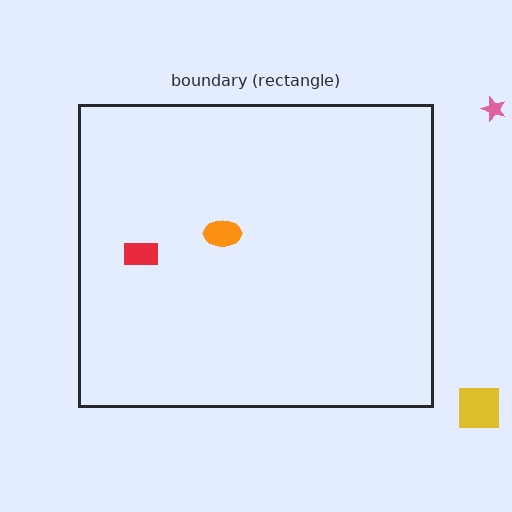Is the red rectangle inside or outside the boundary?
Inside.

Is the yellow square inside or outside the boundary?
Outside.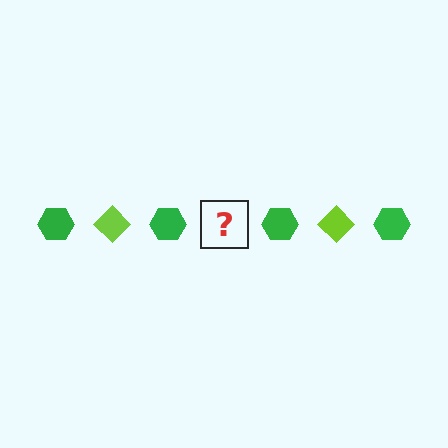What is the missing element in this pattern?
The missing element is a lime diamond.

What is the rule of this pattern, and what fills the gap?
The rule is that the pattern alternates between green hexagon and lime diamond. The gap should be filled with a lime diamond.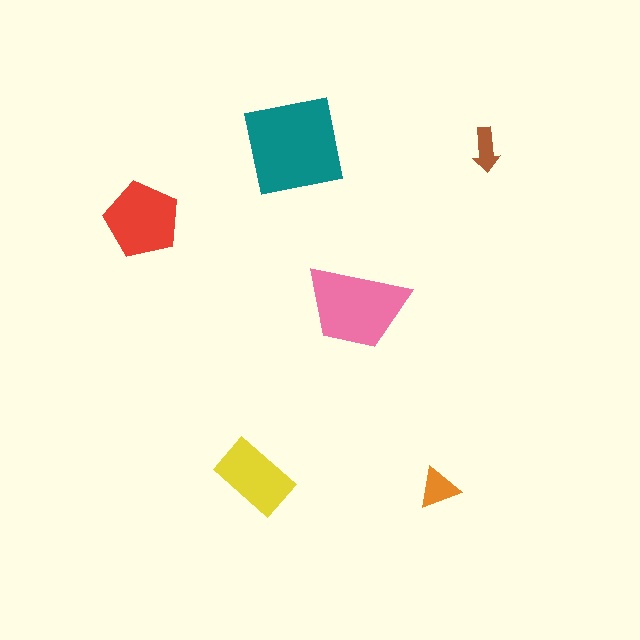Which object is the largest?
The teal square.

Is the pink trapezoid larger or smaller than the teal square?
Smaller.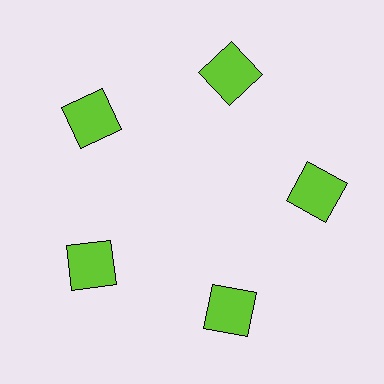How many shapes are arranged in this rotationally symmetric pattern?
There are 5 shapes, arranged in 5 groups of 1.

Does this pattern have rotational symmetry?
Yes, this pattern has 5-fold rotational symmetry. It looks the same after rotating 72 degrees around the center.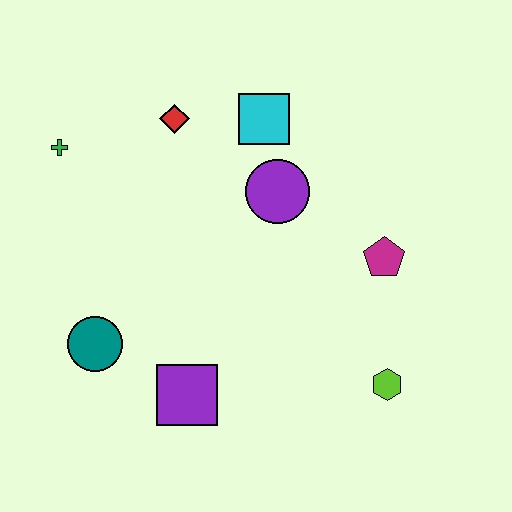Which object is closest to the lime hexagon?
The magenta pentagon is closest to the lime hexagon.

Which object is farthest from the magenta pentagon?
The green cross is farthest from the magenta pentagon.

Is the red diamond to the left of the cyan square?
Yes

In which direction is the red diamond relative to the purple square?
The red diamond is above the purple square.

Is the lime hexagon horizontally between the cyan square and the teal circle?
No